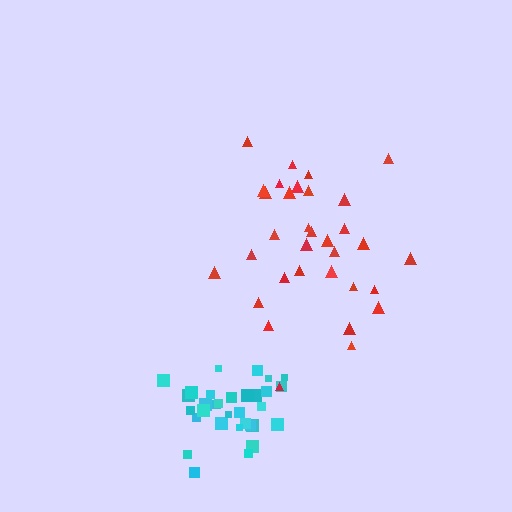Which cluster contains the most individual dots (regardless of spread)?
Red (33).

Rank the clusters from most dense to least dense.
cyan, red.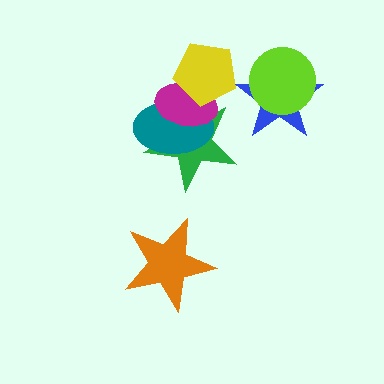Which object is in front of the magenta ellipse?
The yellow pentagon is in front of the magenta ellipse.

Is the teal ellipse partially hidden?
Yes, it is partially covered by another shape.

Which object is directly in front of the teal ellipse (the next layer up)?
The magenta ellipse is directly in front of the teal ellipse.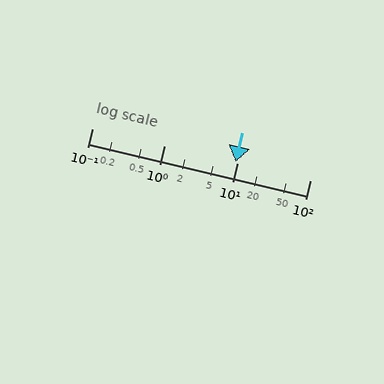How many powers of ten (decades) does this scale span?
The scale spans 3 decades, from 0.1 to 100.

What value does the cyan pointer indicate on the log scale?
The pointer indicates approximately 9.5.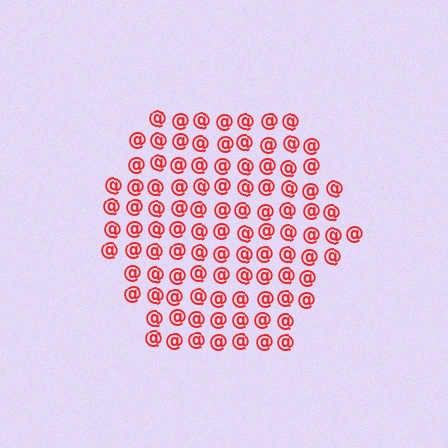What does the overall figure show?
The overall figure shows a hexagon.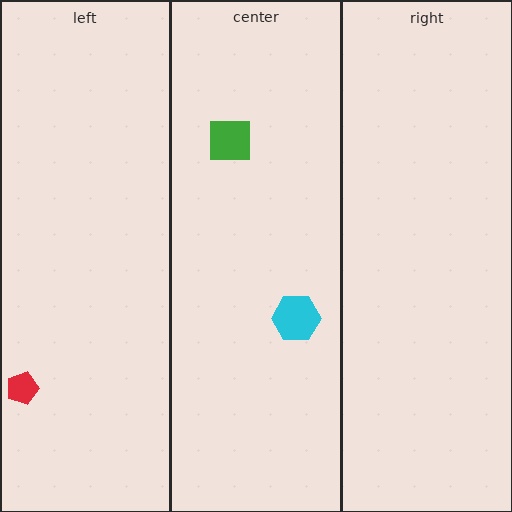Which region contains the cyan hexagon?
The center region.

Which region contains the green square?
The center region.